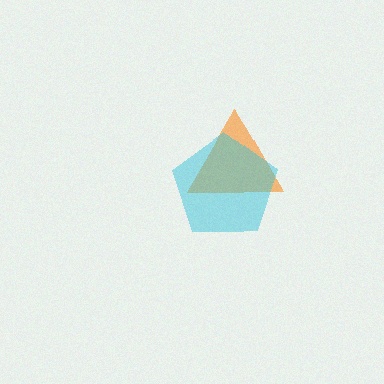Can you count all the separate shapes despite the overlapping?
Yes, there are 2 separate shapes.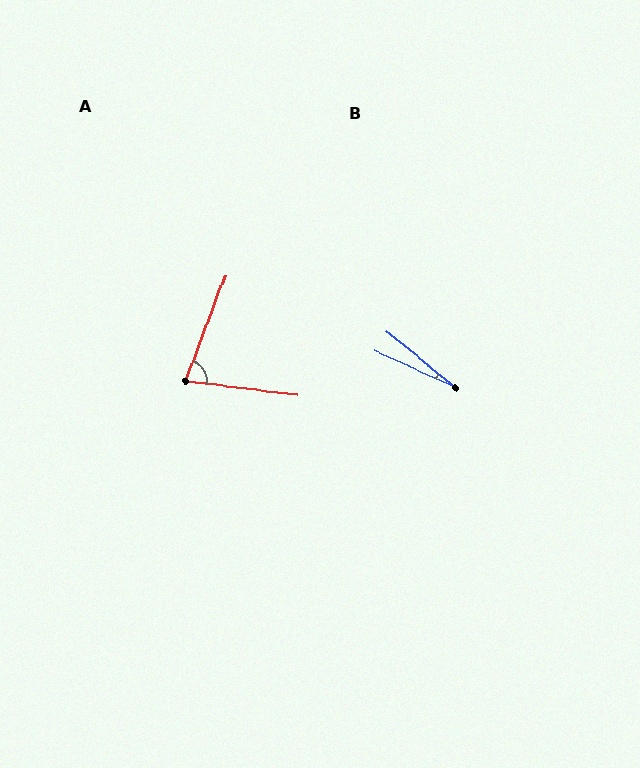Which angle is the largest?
A, at approximately 76 degrees.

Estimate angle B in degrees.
Approximately 16 degrees.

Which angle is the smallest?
B, at approximately 16 degrees.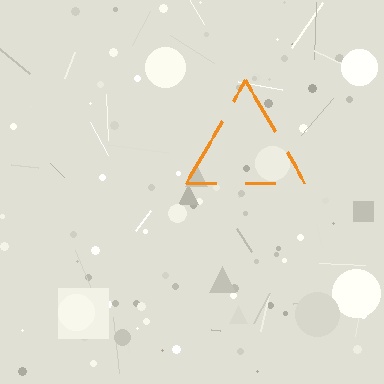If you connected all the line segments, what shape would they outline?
They would outline a triangle.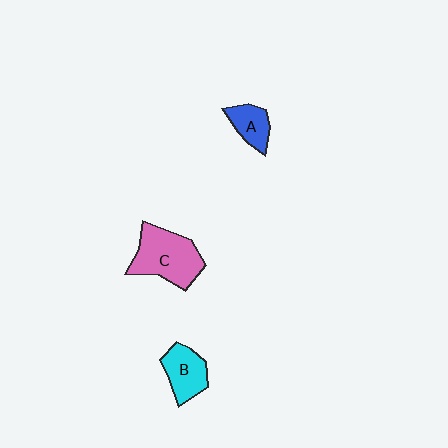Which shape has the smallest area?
Shape A (blue).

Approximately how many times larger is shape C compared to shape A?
Approximately 2.2 times.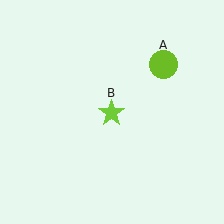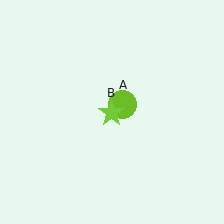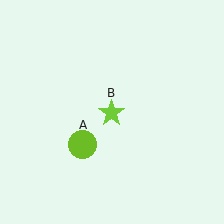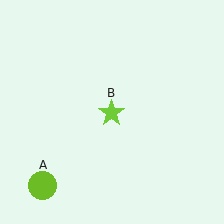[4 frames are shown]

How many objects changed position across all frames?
1 object changed position: lime circle (object A).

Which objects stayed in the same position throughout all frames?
Lime star (object B) remained stationary.